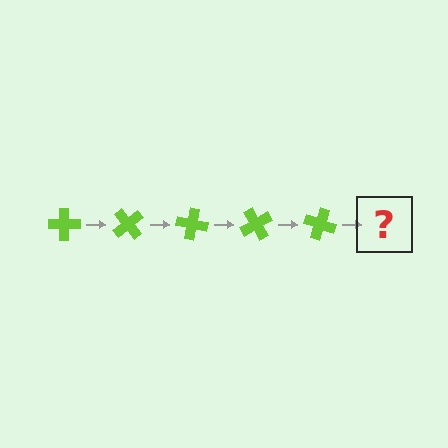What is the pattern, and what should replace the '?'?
The pattern is that the cross rotates 50 degrees each step. The '?' should be a lime cross rotated 250 degrees.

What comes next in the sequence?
The next element should be a lime cross rotated 250 degrees.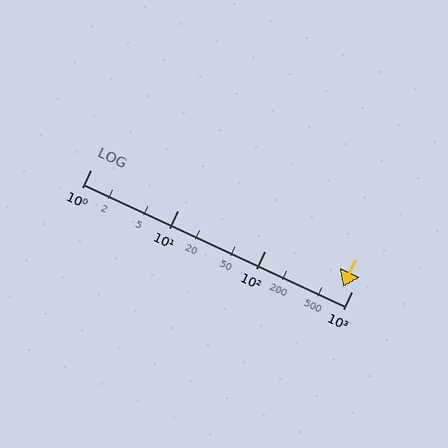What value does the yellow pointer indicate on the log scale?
The pointer indicates approximately 800.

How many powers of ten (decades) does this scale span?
The scale spans 3 decades, from 1 to 1000.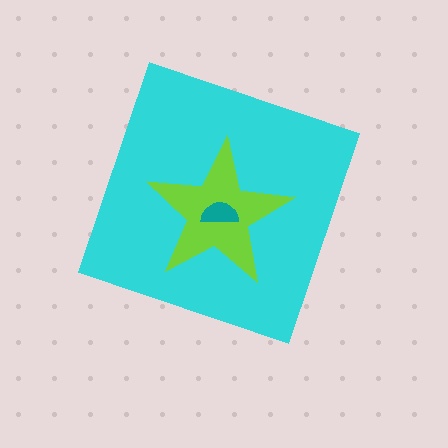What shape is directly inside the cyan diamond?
The lime star.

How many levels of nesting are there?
3.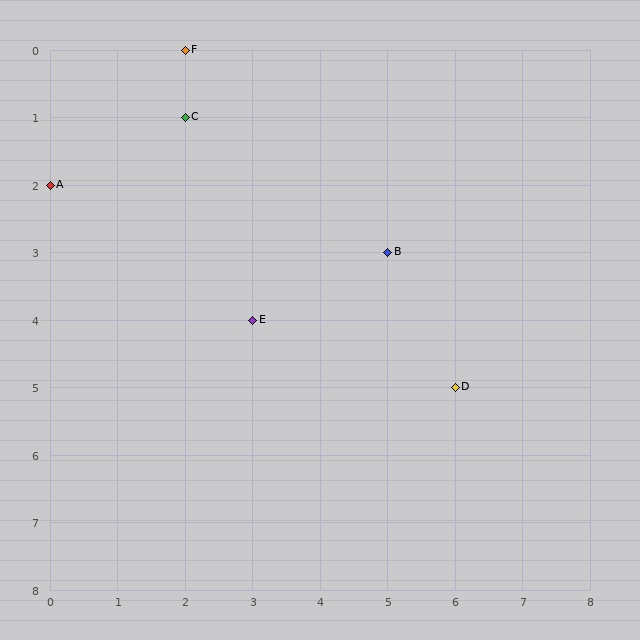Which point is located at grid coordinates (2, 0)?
Point F is at (2, 0).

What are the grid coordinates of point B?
Point B is at grid coordinates (5, 3).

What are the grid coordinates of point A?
Point A is at grid coordinates (0, 2).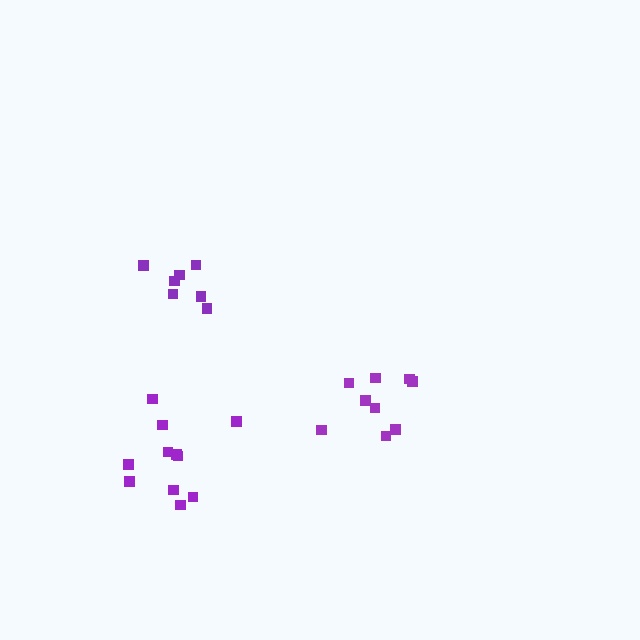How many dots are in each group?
Group 1: 11 dots, Group 2: 9 dots, Group 3: 7 dots (27 total).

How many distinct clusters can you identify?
There are 3 distinct clusters.